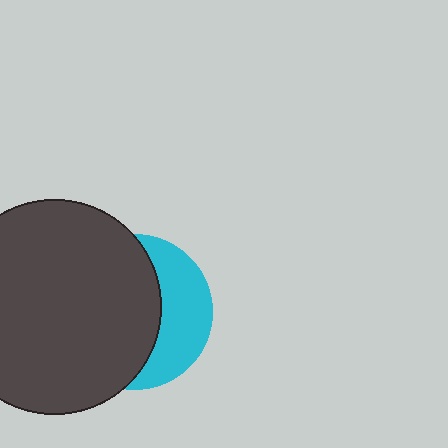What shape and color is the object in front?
The object in front is a dark gray circle.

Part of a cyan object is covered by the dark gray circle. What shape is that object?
It is a circle.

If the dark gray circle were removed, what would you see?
You would see the complete cyan circle.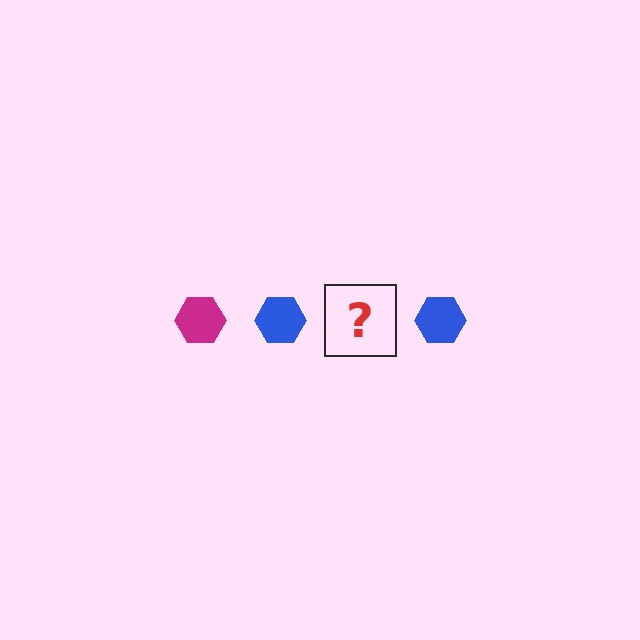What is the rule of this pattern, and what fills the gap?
The rule is that the pattern cycles through magenta, blue hexagons. The gap should be filled with a magenta hexagon.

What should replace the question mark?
The question mark should be replaced with a magenta hexagon.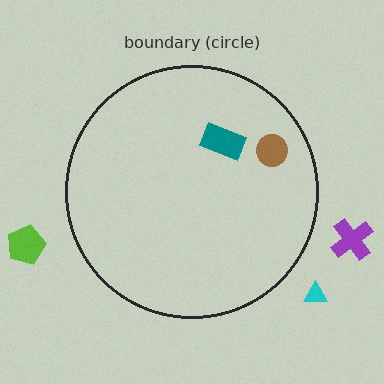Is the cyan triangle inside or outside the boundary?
Outside.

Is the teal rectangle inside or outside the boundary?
Inside.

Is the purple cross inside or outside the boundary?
Outside.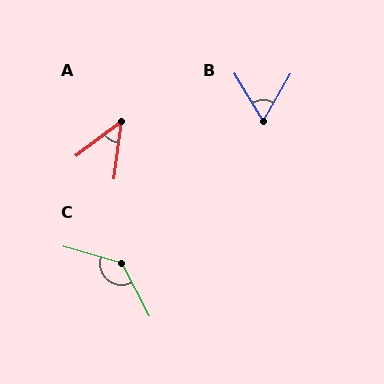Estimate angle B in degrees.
Approximately 60 degrees.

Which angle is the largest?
C, at approximately 134 degrees.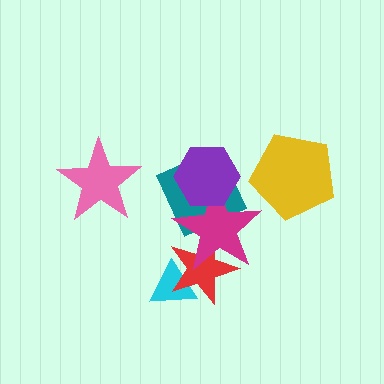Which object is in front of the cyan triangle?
The red star is in front of the cyan triangle.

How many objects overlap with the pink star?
0 objects overlap with the pink star.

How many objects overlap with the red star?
3 objects overlap with the red star.